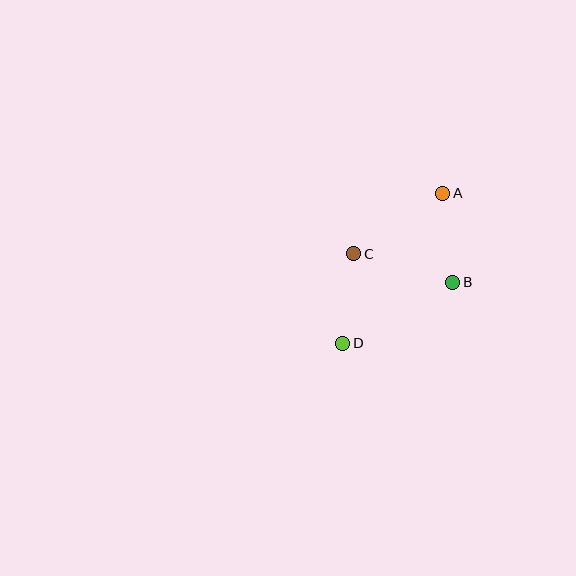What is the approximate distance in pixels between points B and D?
The distance between B and D is approximately 126 pixels.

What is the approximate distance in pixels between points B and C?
The distance between B and C is approximately 103 pixels.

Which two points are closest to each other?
Points A and B are closest to each other.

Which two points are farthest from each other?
Points A and D are farthest from each other.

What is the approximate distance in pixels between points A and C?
The distance between A and C is approximately 108 pixels.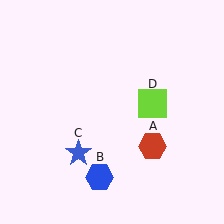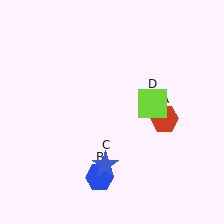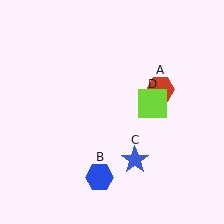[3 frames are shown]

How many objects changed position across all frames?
2 objects changed position: red hexagon (object A), blue star (object C).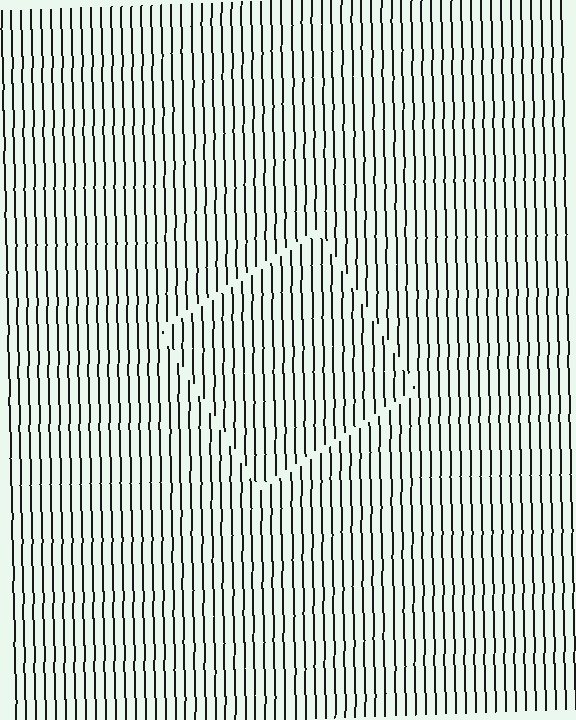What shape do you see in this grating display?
An illusory square. The interior of the shape contains the same grating, shifted by half a period — the contour is defined by the phase discontinuity where line-ends from the inner and outer gratings abut.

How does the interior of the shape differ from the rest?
The interior of the shape contains the same grating, shifted by half a period — the contour is defined by the phase discontinuity where line-ends from the inner and outer gratings abut.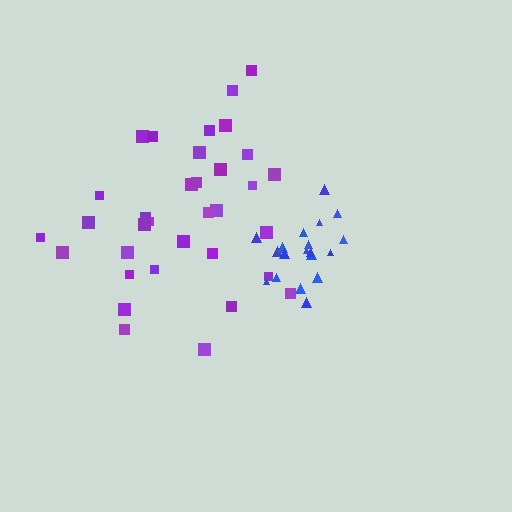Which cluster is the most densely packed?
Blue.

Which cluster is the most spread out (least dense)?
Purple.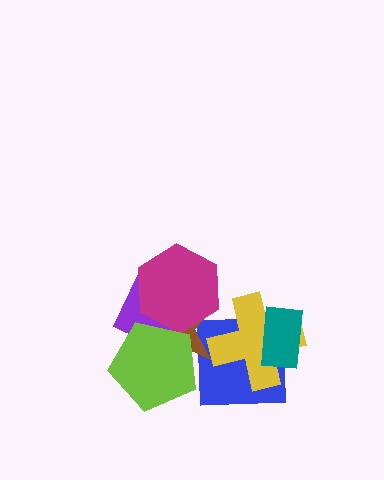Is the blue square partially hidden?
Yes, it is partially covered by another shape.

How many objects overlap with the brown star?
5 objects overlap with the brown star.